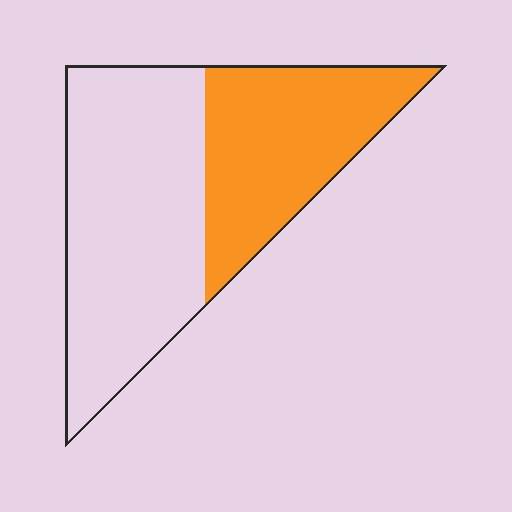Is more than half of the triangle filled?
No.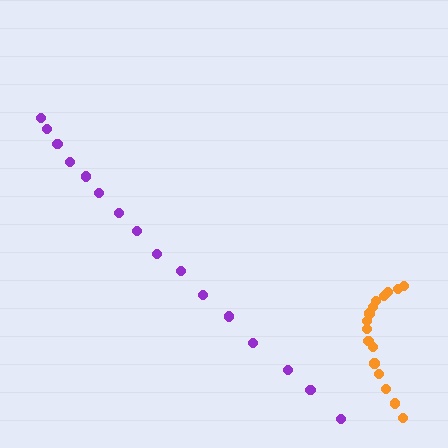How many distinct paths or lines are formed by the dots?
There are 2 distinct paths.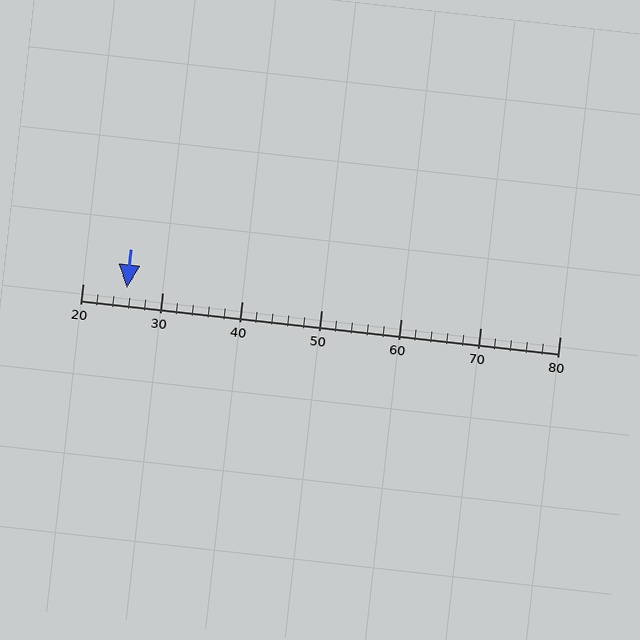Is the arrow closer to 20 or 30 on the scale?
The arrow is closer to 30.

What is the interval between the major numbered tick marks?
The major tick marks are spaced 10 units apart.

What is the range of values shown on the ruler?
The ruler shows values from 20 to 80.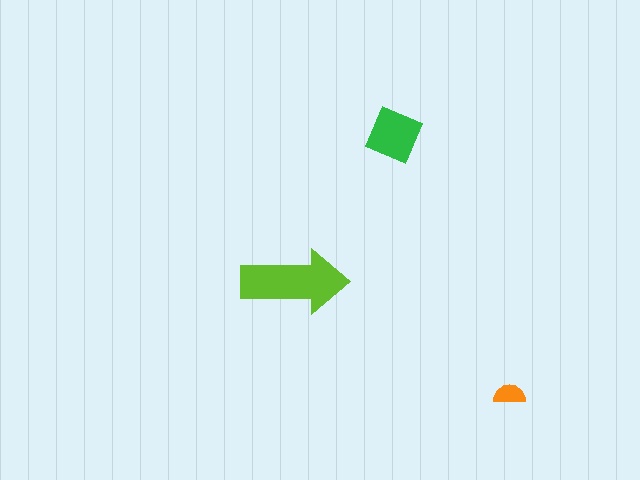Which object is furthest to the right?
The orange semicircle is rightmost.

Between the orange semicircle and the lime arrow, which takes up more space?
The lime arrow.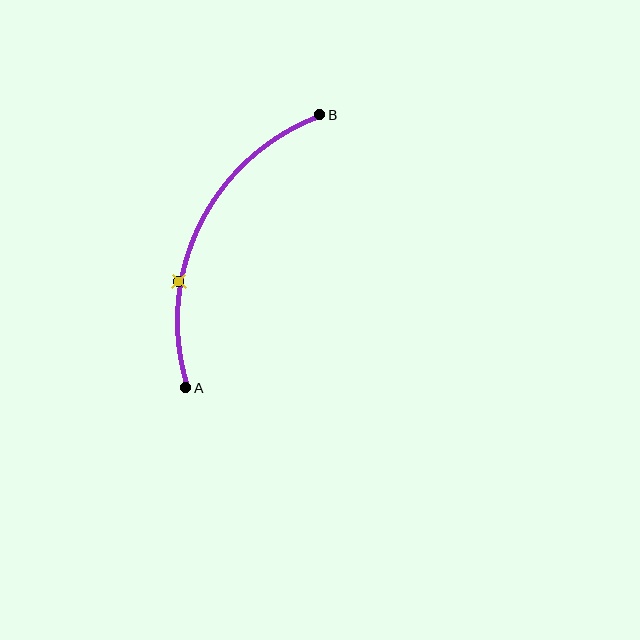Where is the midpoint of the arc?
The arc midpoint is the point on the curve farthest from the straight line joining A and B. It sits to the left of that line.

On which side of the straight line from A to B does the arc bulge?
The arc bulges to the left of the straight line connecting A and B.